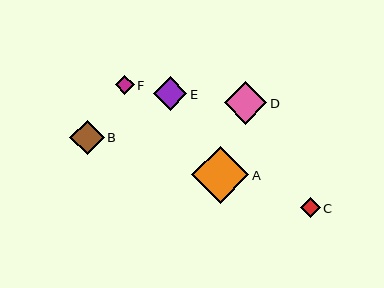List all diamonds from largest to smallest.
From largest to smallest: A, D, B, E, C, F.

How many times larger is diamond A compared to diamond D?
Diamond A is approximately 1.3 times the size of diamond D.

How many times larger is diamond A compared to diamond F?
Diamond A is approximately 3.1 times the size of diamond F.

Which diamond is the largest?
Diamond A is the largest with a size of approximately 57 pixels.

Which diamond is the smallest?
Diamond F is the smallest with a size of approximately 19 pixels.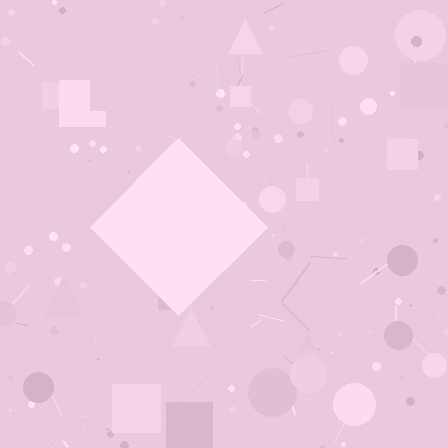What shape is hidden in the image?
A diamond is hidden in the image.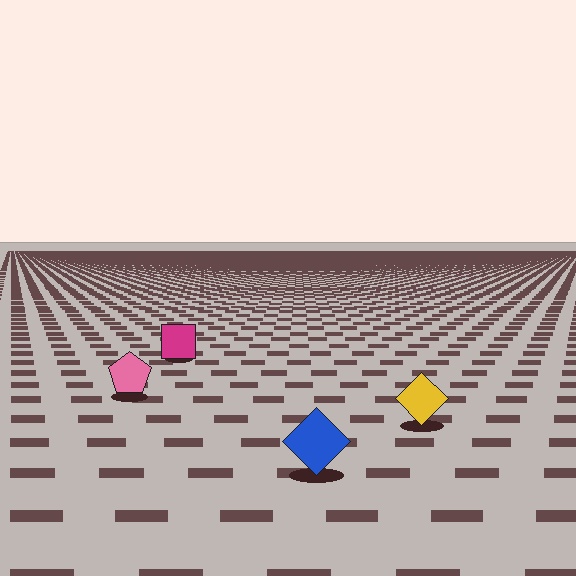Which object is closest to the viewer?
The blue diamond is closest. The texture marks near it are larger and more spread out.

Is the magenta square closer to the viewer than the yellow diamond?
No. The yellow diamond is closer — you can tell from the texture gradient: the ground texture is coarser near it.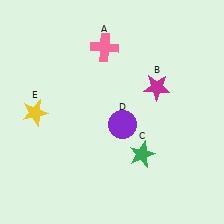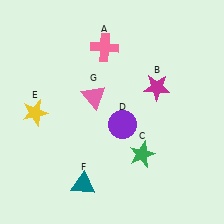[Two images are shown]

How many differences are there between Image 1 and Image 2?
There are 2 differences between the two images.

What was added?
A teal triangle (F), a pink triangle (G) were added in Image 2.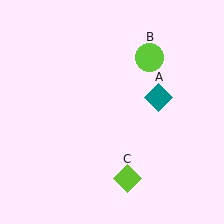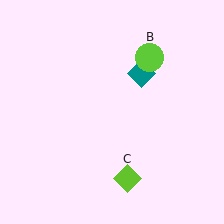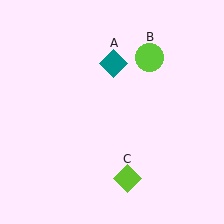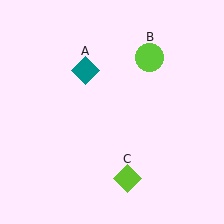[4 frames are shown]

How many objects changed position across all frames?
1 object changed position: teal diamond (object A).